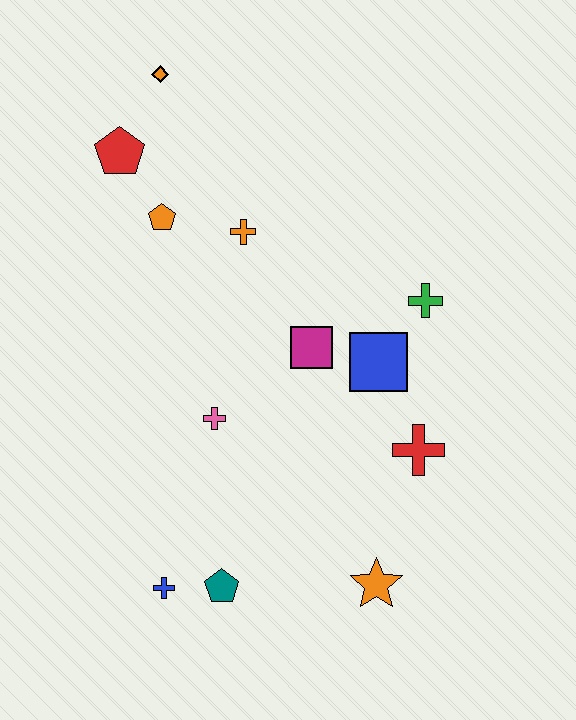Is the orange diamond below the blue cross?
No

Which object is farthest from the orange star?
The orange diamond is farthest from the orange star.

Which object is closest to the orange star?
The red cross is closest to the orange star.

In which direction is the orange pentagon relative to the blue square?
The orange pentagon is to the left of the blue square.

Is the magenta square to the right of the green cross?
No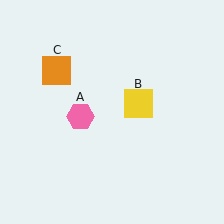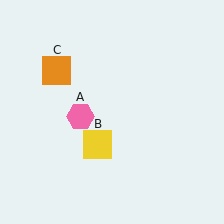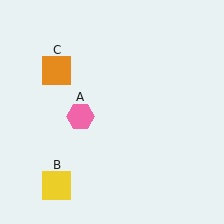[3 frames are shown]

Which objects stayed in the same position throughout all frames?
Pink hexagon (object A) and orange square (object C) remained stationary.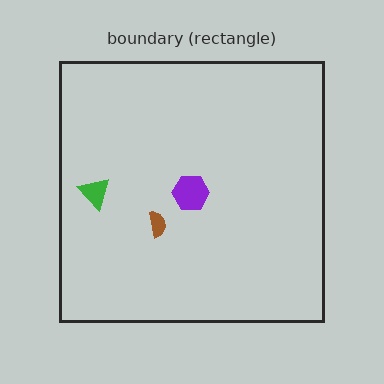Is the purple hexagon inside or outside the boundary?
Inside.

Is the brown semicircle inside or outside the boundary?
Inside.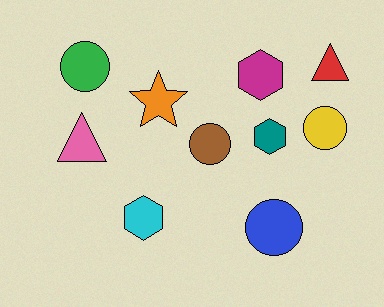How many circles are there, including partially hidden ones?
There are 4 circles.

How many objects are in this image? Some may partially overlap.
There are 10 objects.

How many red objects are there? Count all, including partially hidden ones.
There is 1 red object.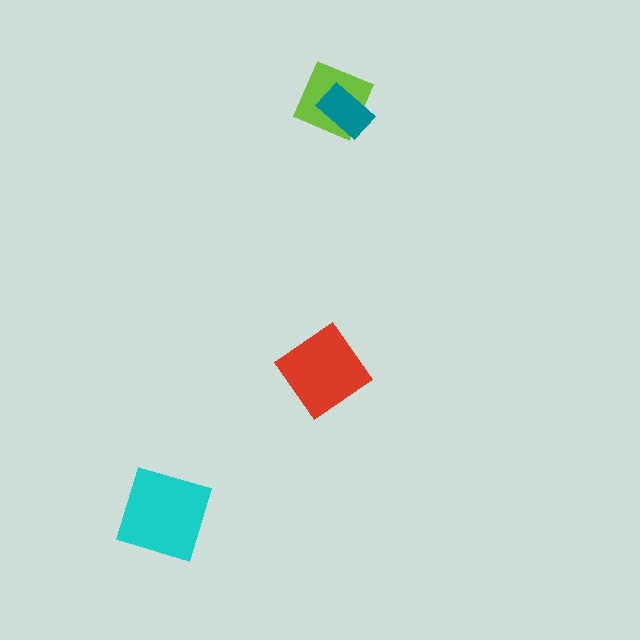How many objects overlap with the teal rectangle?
1 object overlaps with the teal rectangle.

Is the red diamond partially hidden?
No, no other shape covers it.